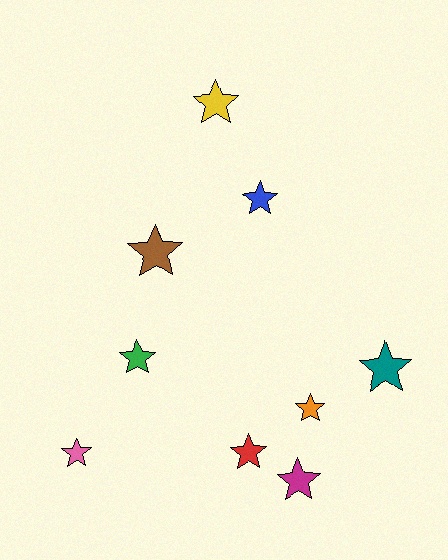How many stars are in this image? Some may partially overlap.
There are 9 stars.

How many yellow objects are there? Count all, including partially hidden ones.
There is 1 yellow object.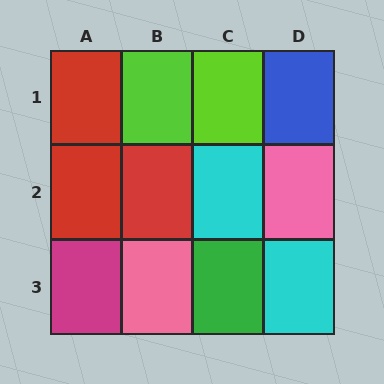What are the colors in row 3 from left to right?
Magenta, pink, green, cyan.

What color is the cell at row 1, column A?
Red.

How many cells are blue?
1 cell is blue.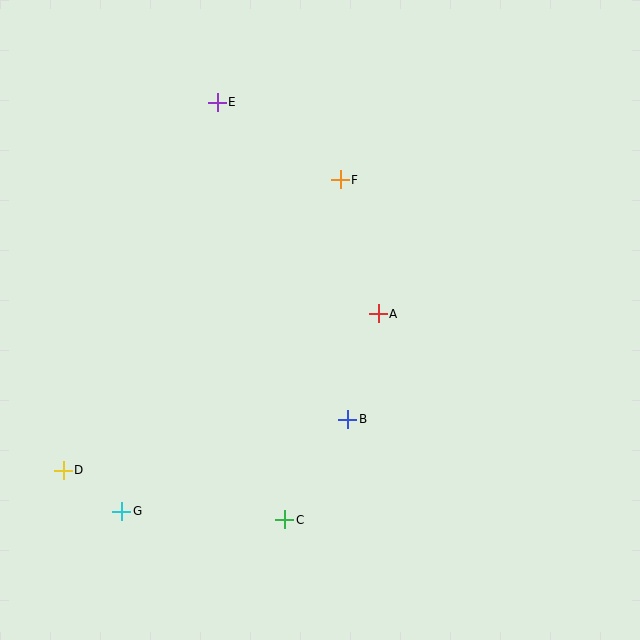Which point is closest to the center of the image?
Point A at (378, 314) is closest to the center.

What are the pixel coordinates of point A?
Point A is at (378, 314).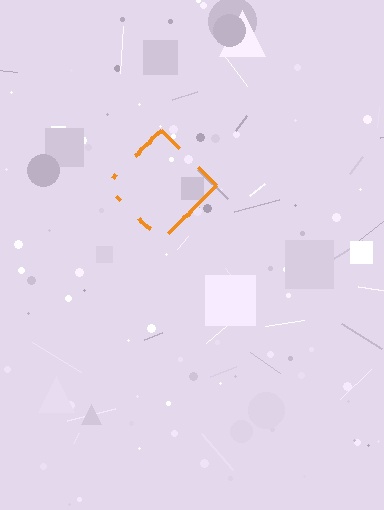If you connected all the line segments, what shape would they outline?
They would outline a diamond.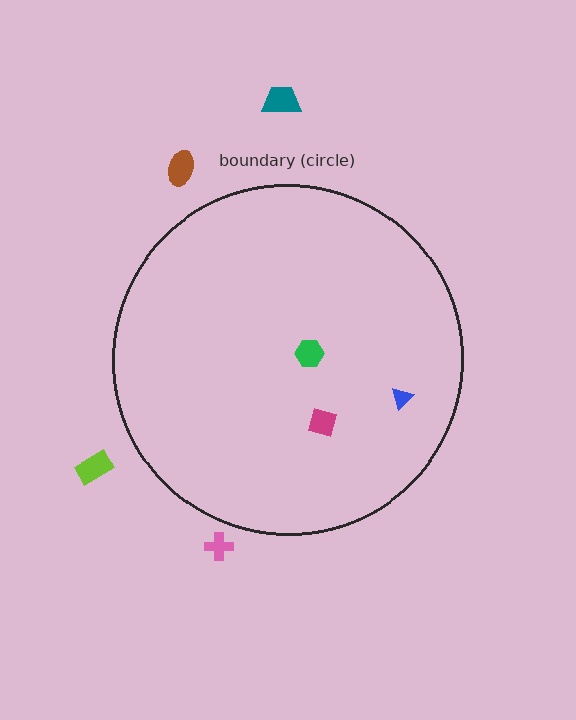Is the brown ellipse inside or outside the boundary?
Outside.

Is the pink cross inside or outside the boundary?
Outside.